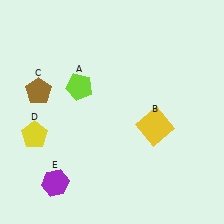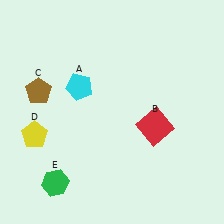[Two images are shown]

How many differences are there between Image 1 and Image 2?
There are 3 differences between the two images.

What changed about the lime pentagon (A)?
In Image 1, A is lime. In Image 2, it changed to cyan.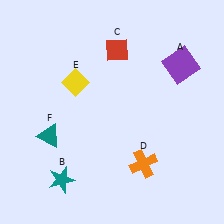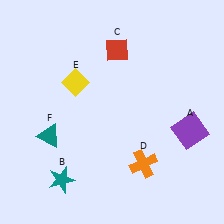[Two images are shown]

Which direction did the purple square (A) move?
The purple square (A) moved down.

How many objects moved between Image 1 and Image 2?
1 object moved between the two images.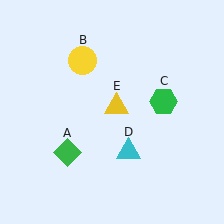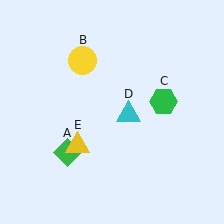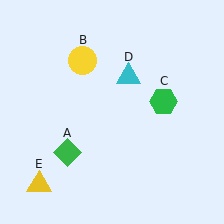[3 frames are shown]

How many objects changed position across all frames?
2 objects changed position: cyan triangle (object D), yellow triangle (object E).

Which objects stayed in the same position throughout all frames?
Green diamond (object A) and yellow circle (object B) and green hexagon (object C) remained stationary.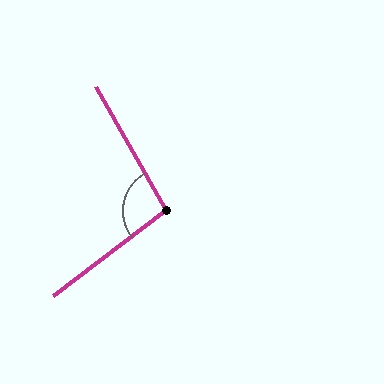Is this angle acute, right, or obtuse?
It is obtuse.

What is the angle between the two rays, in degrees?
Approximately 98 degrees.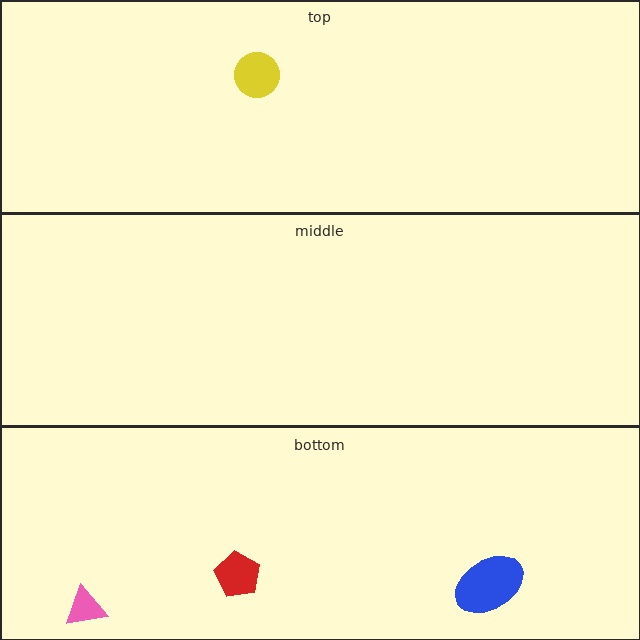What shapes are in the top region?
The yellow circle.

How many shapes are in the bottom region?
3.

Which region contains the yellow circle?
The top region.